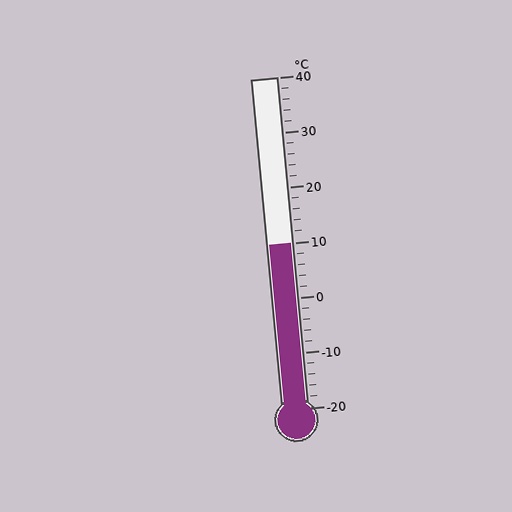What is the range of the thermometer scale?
The thermometer scale ranges from -20°C to 40°C.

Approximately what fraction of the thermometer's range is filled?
The thermometer is filled to approximately 50% of its range.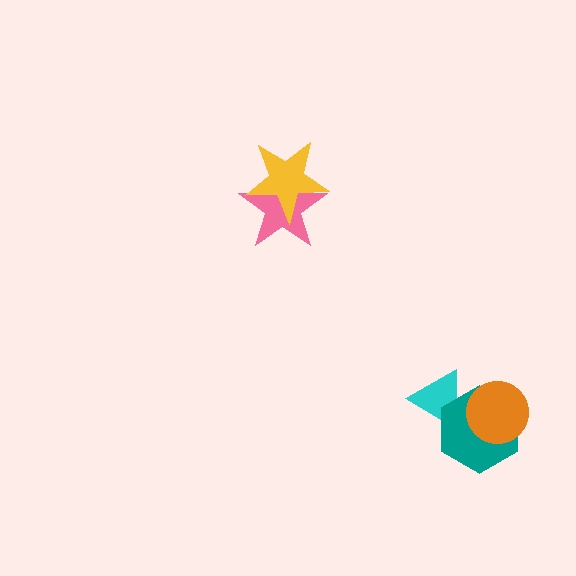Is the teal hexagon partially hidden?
Yes, it is partially covered by another shape.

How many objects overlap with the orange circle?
1 object overlaps with the orange circle.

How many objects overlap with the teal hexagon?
2 objects overlap with the teal hexagon.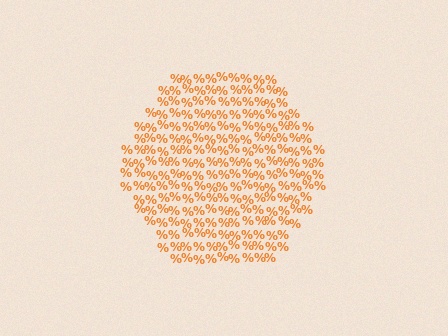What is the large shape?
The large shape is a hexagon.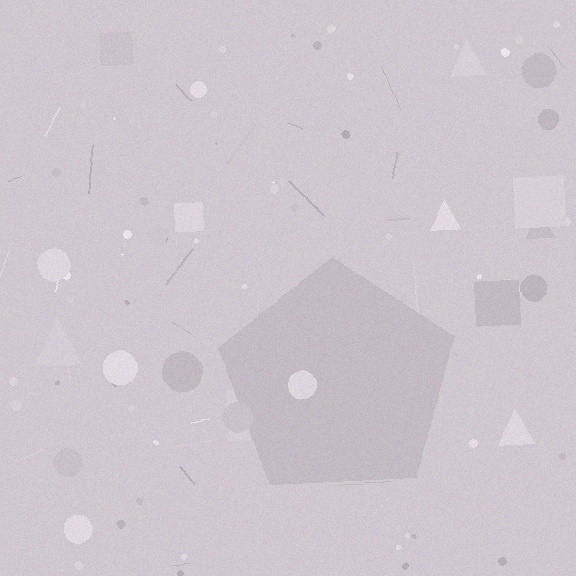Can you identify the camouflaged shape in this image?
The camouflaged shape is a pentagon.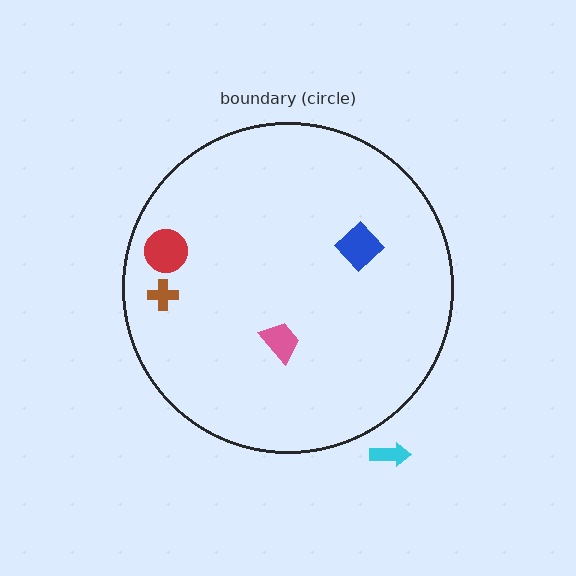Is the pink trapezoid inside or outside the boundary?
Inside.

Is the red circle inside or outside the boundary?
Inside.